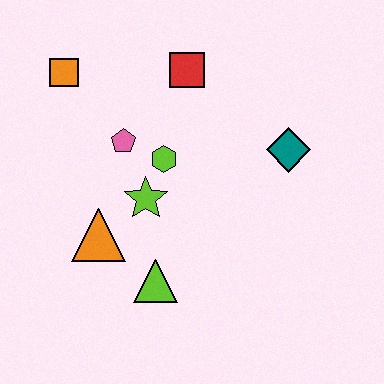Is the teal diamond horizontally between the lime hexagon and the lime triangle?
No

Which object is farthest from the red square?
The lime triangle is farthest from the red square.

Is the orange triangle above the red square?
No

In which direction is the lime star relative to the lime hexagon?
The lime star is below the lime hexagon.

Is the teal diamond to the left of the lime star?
No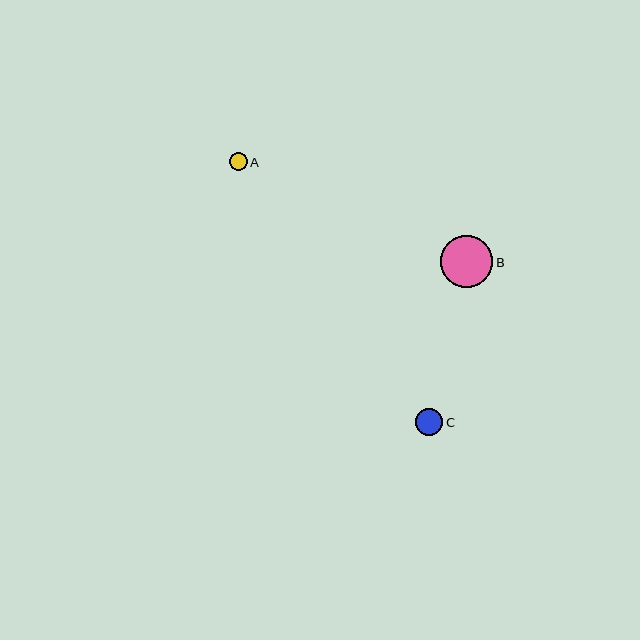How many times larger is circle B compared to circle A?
Circle B is approximately 2.9 times the size of circle A.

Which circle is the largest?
Circle B is the largest with a size of approximately 52 pixels.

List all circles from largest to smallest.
From largest to smallest: B, C, A.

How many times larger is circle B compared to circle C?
Circle B is approximately 1.9 times the size of circle C.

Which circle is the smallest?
Circle A is the smallest with a size of approximately 18 pixels.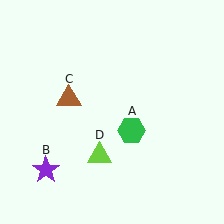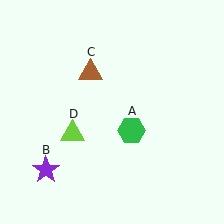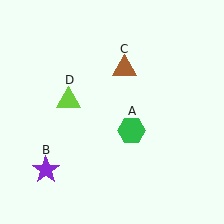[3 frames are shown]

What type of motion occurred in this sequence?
The brown triangle (object C), lime triangle (object D) rotated clockwise around the center of the scene.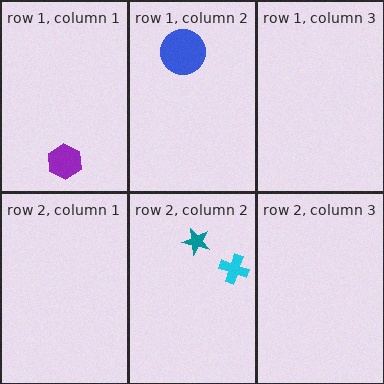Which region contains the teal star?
The row 2, column 2 region.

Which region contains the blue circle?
The row 1, column 2 region.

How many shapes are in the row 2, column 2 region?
2.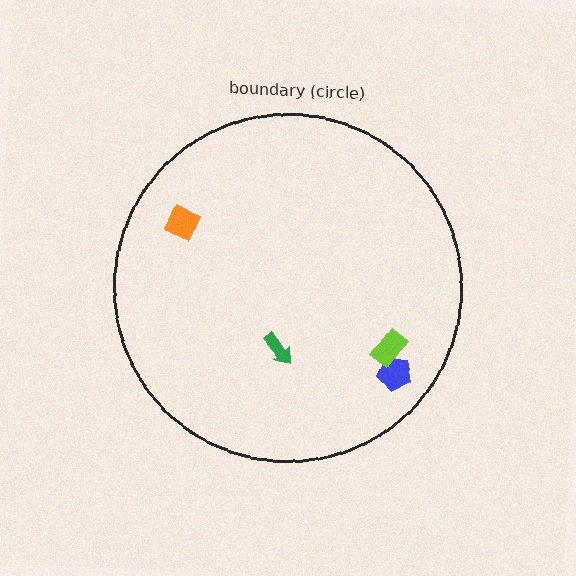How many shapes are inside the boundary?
4 inside, 0 outside.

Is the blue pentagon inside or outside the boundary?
Inside.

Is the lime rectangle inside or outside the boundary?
Inside.